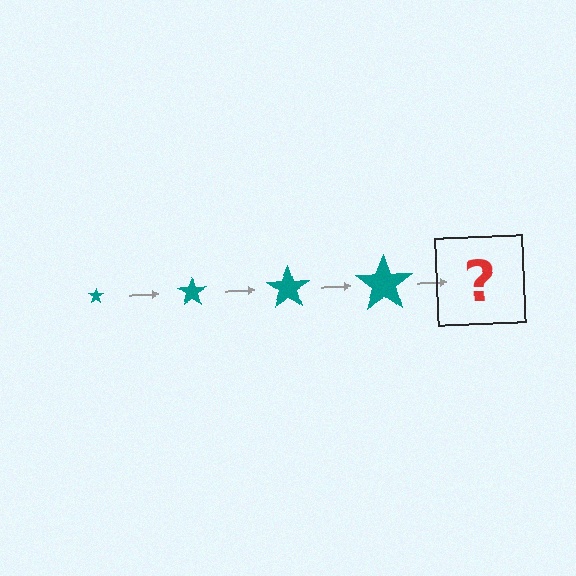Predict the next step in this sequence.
The next step is a teal star, larger than the previous one.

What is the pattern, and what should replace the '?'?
The pattern is that the star gets progressively larger each step. The '?' should be a teal star, larger than the previous one.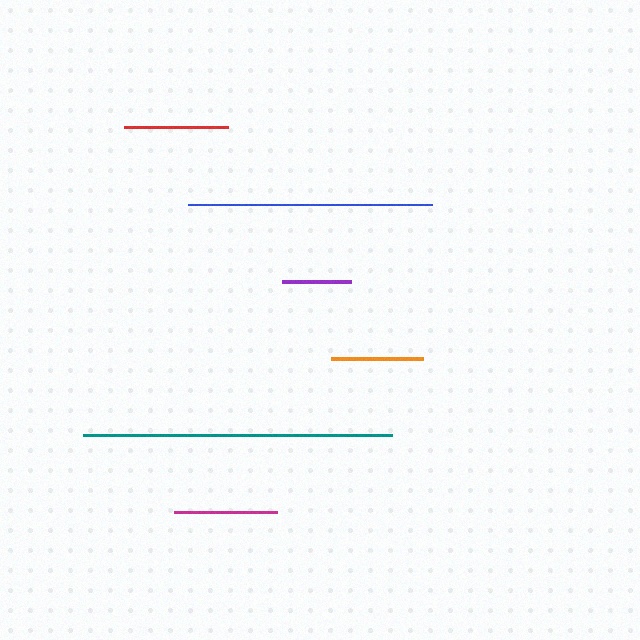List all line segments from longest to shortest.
From longest to shortest: teal, blue, red, magenta, orange, purple.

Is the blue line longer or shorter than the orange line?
The blue line is longer than the orange line.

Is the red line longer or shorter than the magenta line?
The red line is longer than the magenta line.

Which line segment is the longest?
The teal line is the longest at approximately 309 pixels.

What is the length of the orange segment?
The orange segment is approximately 93 pixels long.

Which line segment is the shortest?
The purple line is the shortest at approximately 69 pixels.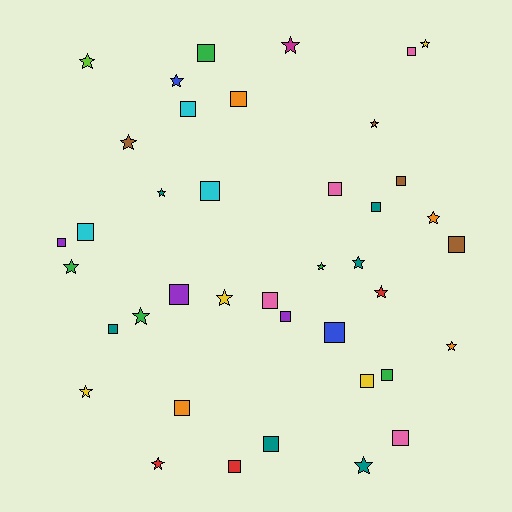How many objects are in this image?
There are 40 objects.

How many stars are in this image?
There are 18 stars.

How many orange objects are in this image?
There are 4 orange objects.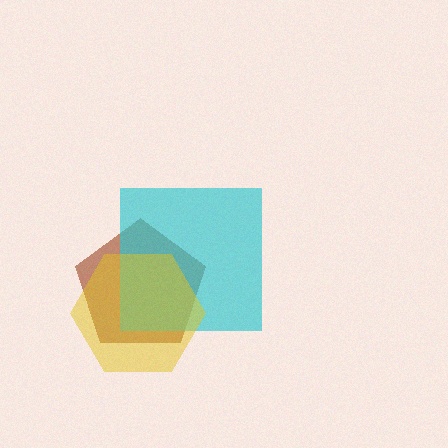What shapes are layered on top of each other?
The layered shapes are: a brown pentagon, a cyan square, a yellow hexagon.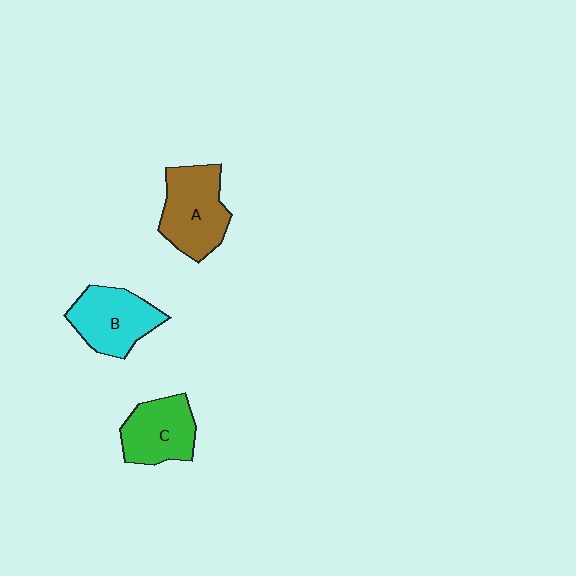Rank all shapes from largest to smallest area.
From largest to smallest: A (brown), B (cyan), C (green).